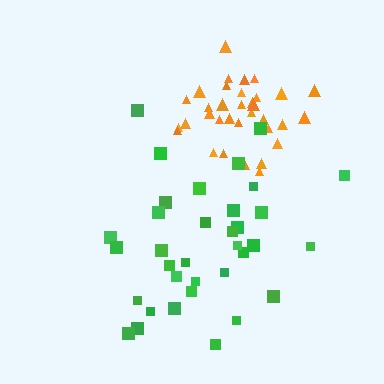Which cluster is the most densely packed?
Orange.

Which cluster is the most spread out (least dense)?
Green.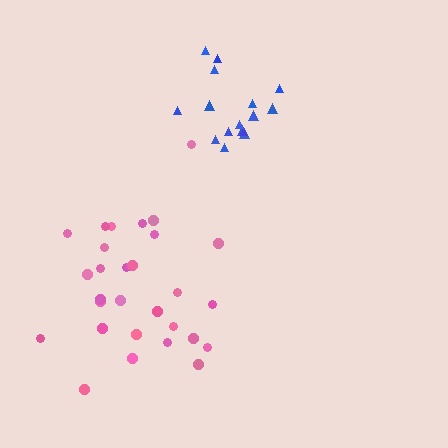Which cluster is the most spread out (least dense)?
Pink.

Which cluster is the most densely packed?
Blue.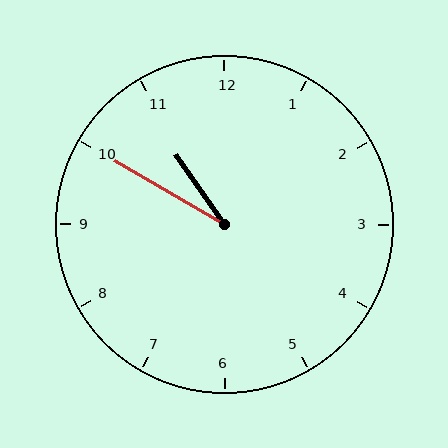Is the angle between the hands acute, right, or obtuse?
It is acute.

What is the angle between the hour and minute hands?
Approximately 25 degrees.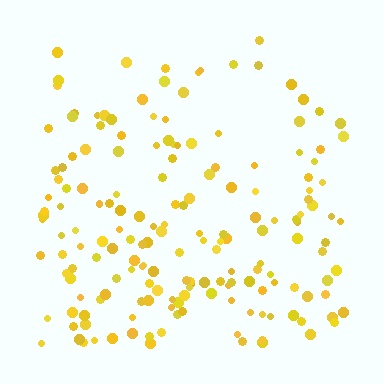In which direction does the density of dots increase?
From top to bottom, with the bottom side densest.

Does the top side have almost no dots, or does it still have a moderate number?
Still a moderate number, just noticeably fewer than the bottom.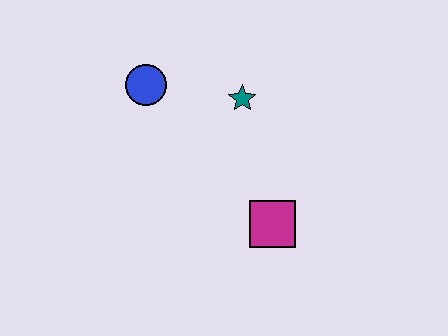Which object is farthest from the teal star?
The magenta square is farthest from the teal star.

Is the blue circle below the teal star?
No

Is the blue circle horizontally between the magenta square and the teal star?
No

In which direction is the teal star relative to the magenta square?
The teal star is above the magenta square.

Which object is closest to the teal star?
The blue circle is closest to the teal star.